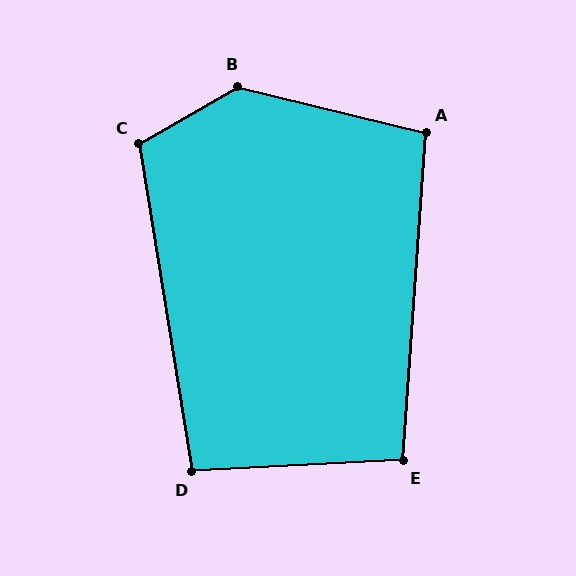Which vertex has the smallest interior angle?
D, at approximately 96 degrees.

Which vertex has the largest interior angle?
B, at approximately 136 degrees.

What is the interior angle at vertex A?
Approximately 100 degrees (obtuse).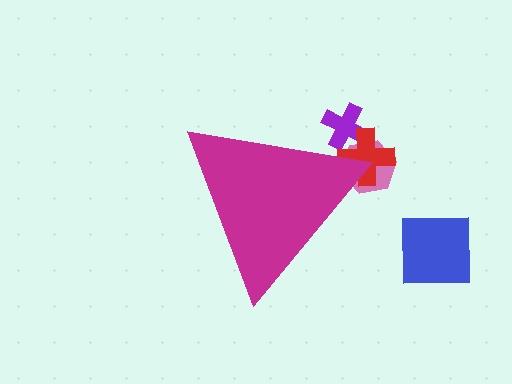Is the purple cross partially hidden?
Yes, the purple cross is partially hidden behind the magenta triangle.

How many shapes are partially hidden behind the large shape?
3 shapes are partially hidden.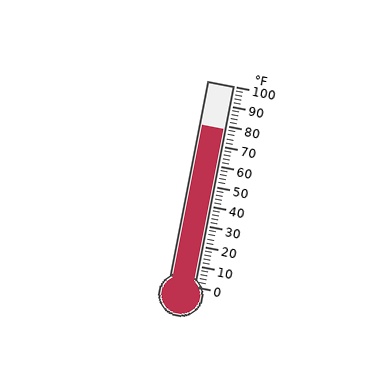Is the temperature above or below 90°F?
The temperature is below 90°F.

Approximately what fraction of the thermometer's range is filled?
The thermometer is filled to approximately 80% of its range.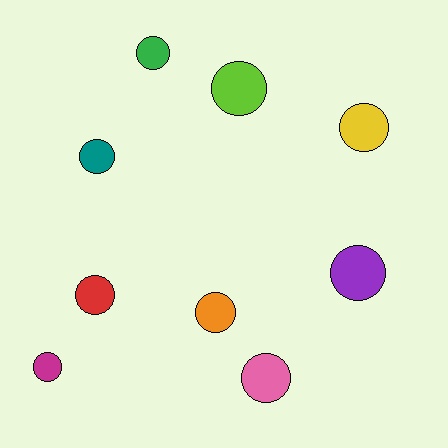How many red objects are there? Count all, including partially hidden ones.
There is 1 red object.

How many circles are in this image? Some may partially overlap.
There are 9 circles.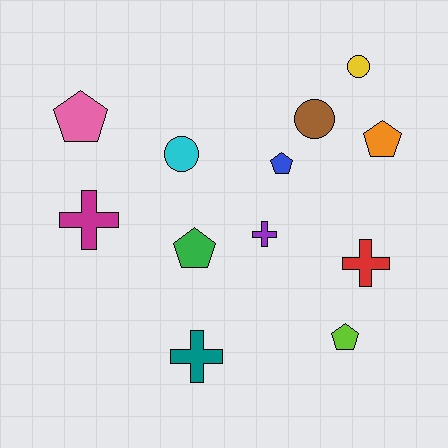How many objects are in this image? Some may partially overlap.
There are 12 objects.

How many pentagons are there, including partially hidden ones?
There are 5 pentagons.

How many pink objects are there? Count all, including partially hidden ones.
There is 1 pink object.